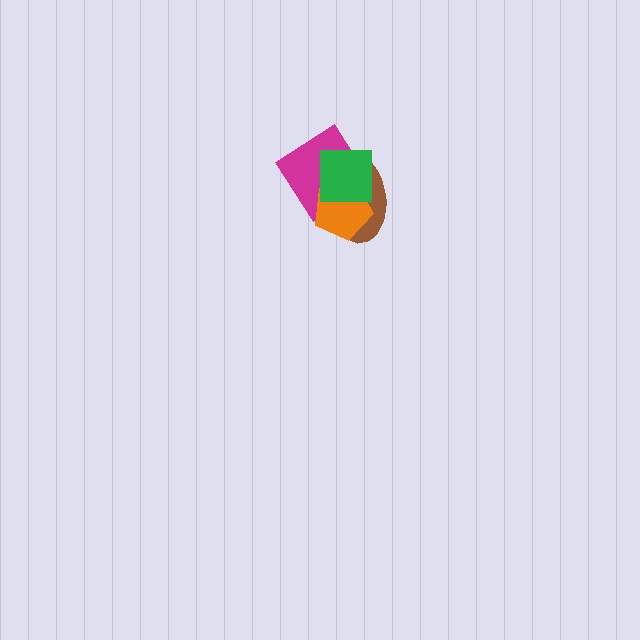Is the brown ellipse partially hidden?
Yes, it is partially covered by another shape.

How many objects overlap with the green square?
3 objects overlap with the green square.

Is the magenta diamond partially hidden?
Yes, it is partially covered by another shape.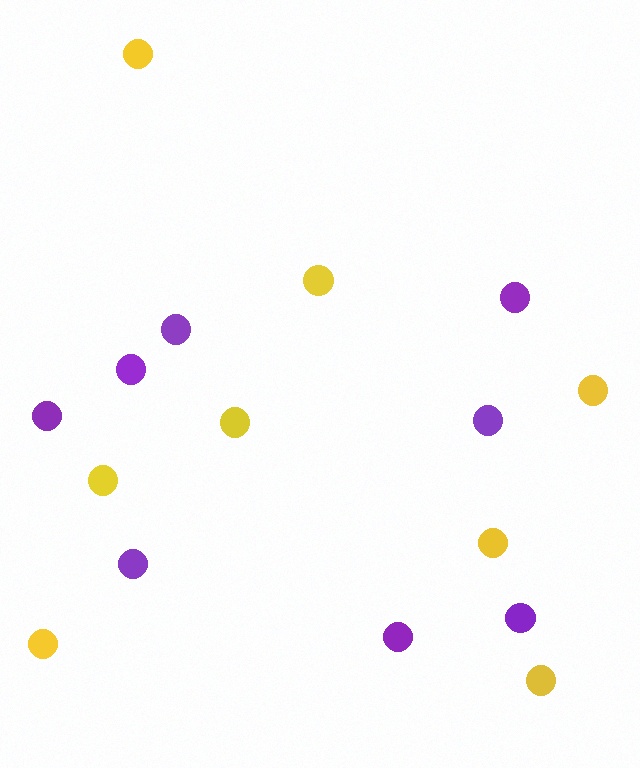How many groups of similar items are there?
There are 2 groups: one group of yellow circles (8) and one group of purple circles (8).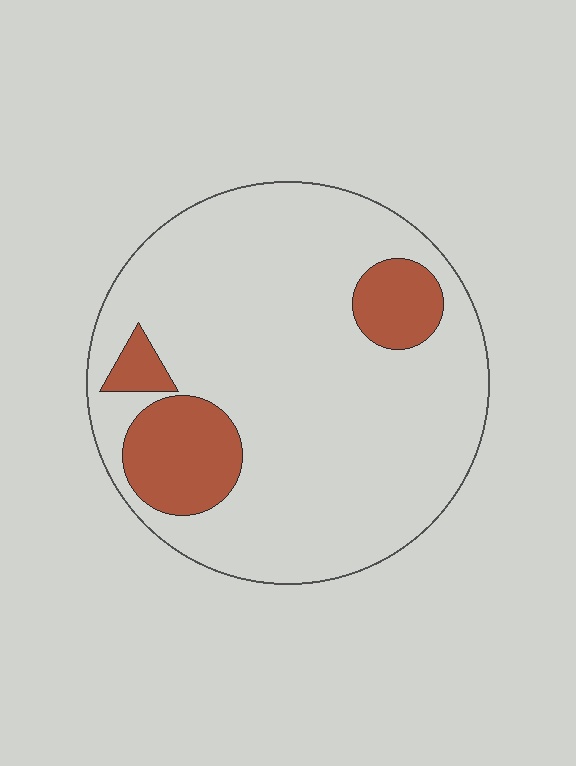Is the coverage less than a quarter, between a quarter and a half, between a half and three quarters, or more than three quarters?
Less than a quarter.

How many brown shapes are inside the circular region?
3.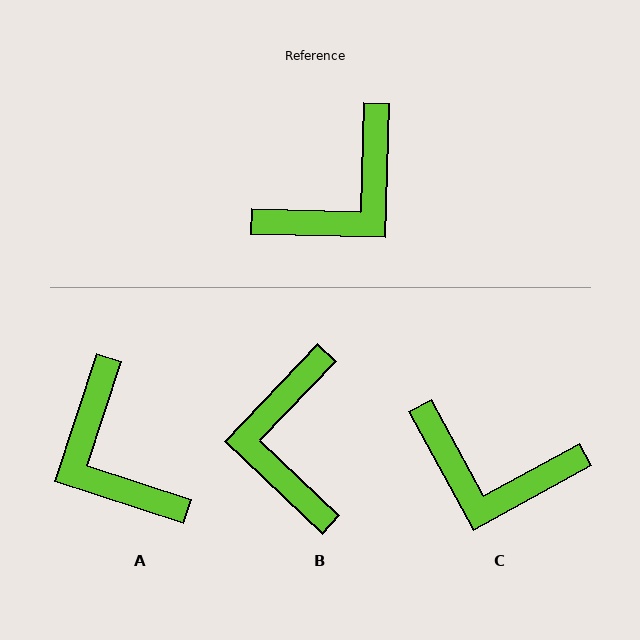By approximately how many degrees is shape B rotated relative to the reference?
Approximately 132 degrees clockwise.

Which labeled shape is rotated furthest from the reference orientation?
B, about 132 degrees away.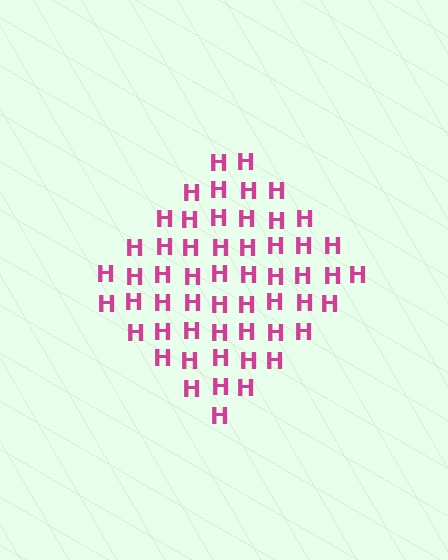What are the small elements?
The small elements are letter H's.